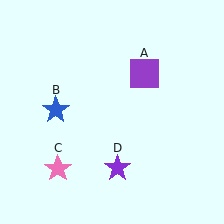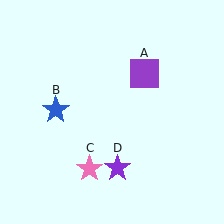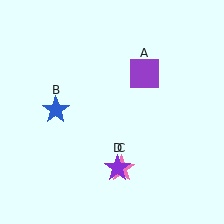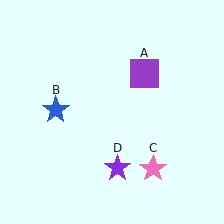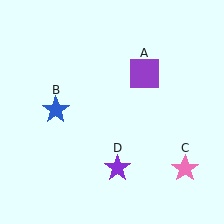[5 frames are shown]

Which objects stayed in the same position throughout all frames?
Purple square (object A) and blue star (object B) and purple star (object D) remained stationary.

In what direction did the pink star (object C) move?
The pink star (object C) moved right.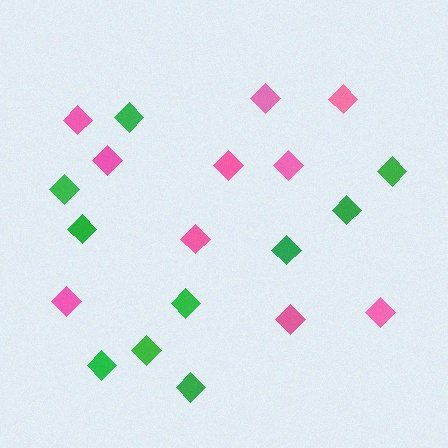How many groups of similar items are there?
There are 2 groups: one group of pink diamonds (10) and one group of green diamonds (10).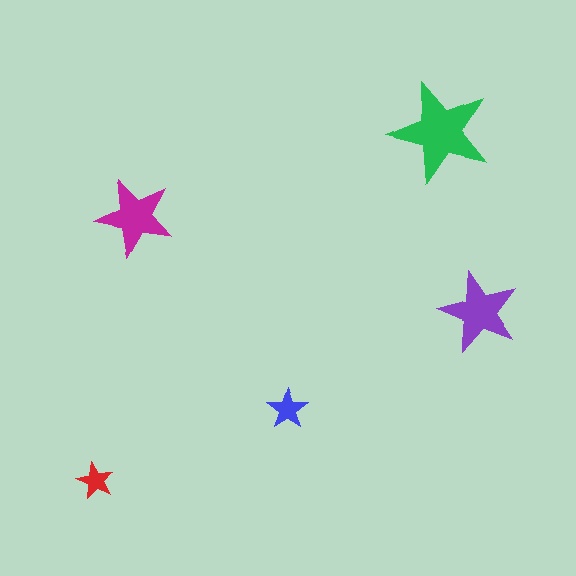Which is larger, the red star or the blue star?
The blue one.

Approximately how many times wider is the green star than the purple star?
About 1.5 times wider.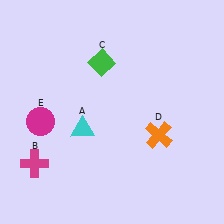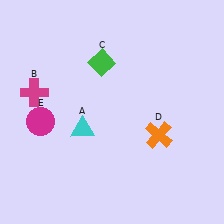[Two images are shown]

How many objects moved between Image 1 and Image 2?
1 object moved between the two images.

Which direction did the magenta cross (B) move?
The magenta cross (B) moved up.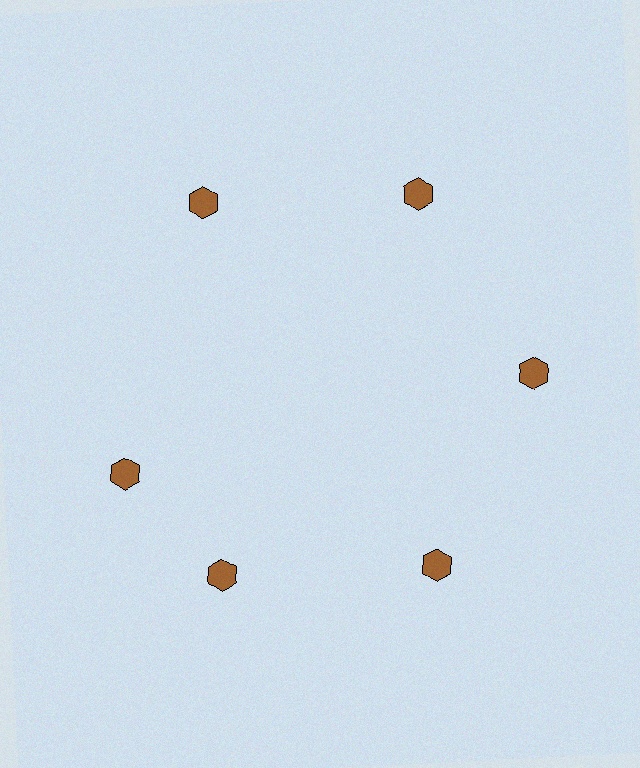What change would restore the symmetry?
The symmetry would be restored by rotating it back into even spacing with its neighbors so that all 6 hexagons sit at equal angles and equal distance from the center.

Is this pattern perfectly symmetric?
No. The 6 brown hexagons are arranged in a ring, but one element near the 9 o'clock position is rotated out of alignment along the ring, breaking the 6-fold rotational symmetry.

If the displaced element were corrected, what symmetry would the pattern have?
It would have 6-fold rotational symmetry — the pattern would map onto itself every 60 degrees.